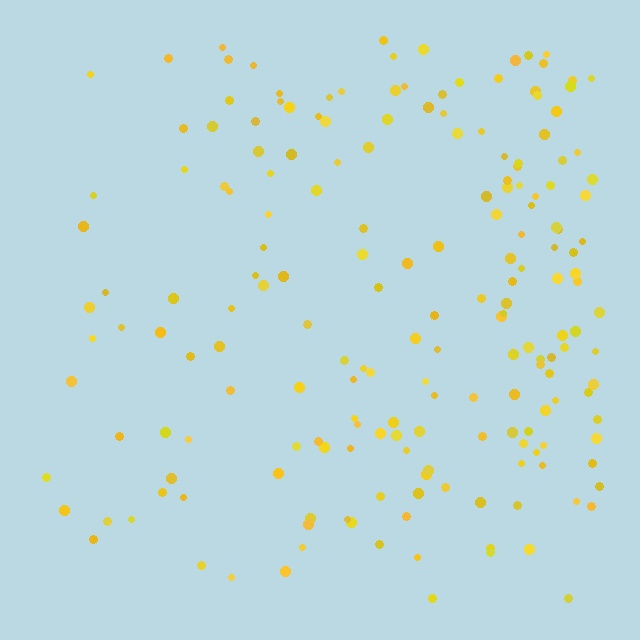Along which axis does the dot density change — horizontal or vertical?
Horizontal.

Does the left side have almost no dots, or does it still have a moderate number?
Still a moderate number, just noticeably fewer than the right.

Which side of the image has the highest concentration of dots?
The right.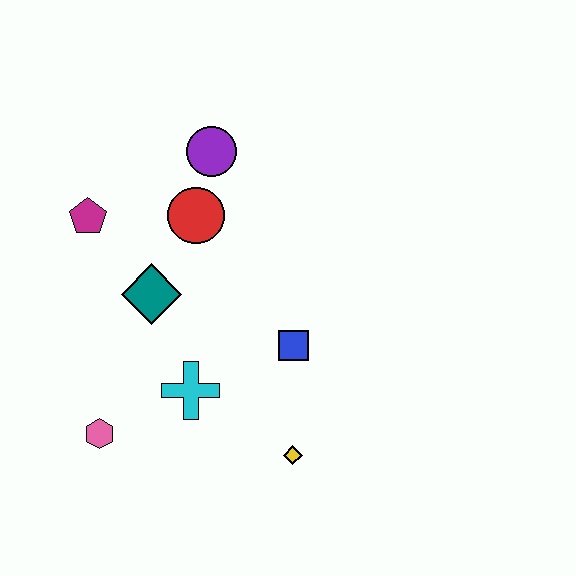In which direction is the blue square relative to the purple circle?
The blue square is below the purple circle.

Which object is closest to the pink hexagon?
The cyan cross is closest to the pink hexagon.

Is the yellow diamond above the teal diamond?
No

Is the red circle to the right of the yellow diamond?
No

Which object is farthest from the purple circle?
The yellow diamond is farthest from the purple circle.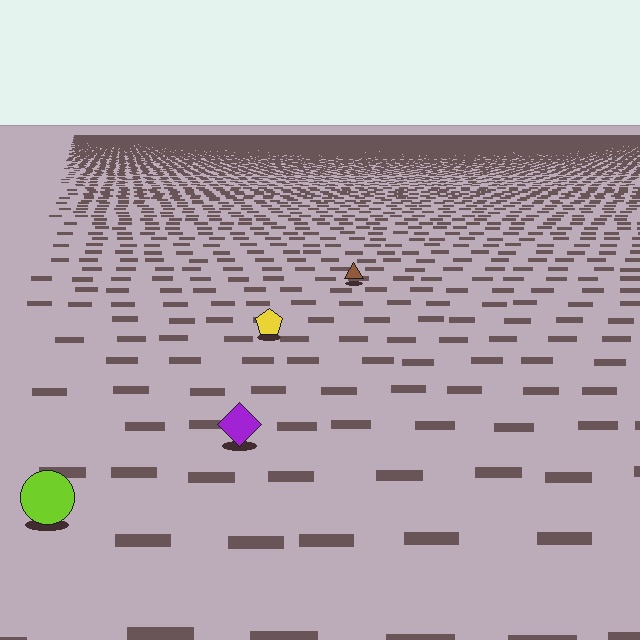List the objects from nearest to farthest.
From nearest to farthest: the lime circle, the purple diamond, the yellow pentagon, the brown triangle.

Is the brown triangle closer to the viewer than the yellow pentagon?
No. The yellow pentagon is closer — you can tell from the texture gradient: the ground texture is coarser near it.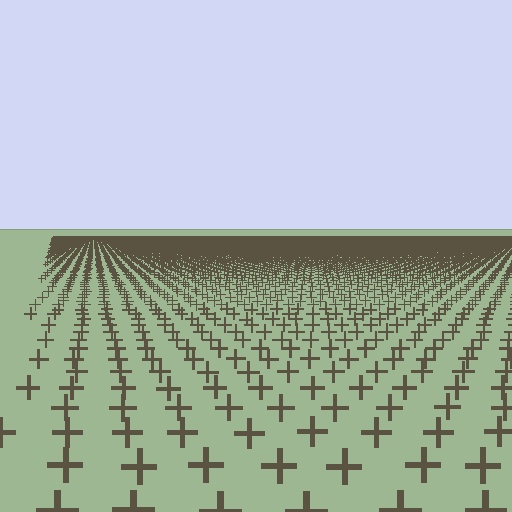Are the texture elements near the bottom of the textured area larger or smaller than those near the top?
Larger. Near the bottom, elements are closer to the viewer and appear at a bigger on-screen size.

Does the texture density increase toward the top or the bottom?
Density increases toward the top.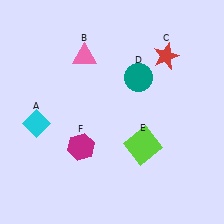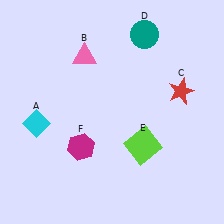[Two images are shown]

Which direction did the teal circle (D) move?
The teal circle (D) moved up.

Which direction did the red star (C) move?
The red star (C) moved down.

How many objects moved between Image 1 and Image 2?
2 objects moved between the two images.